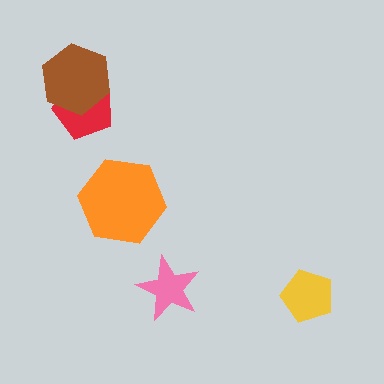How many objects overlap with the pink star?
0 objects overlap with the pink star.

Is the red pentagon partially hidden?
Yes, it is partially covered by another shape.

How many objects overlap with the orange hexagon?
0 objects overlap with the orange hexagon.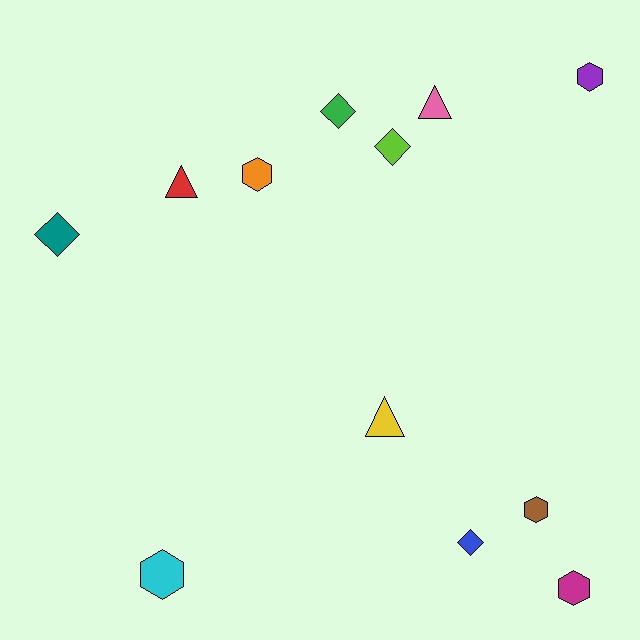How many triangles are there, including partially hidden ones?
There are 3 triangles.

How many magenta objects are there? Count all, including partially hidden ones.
There is 1 magenta object.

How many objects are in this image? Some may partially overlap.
There are 12 objects.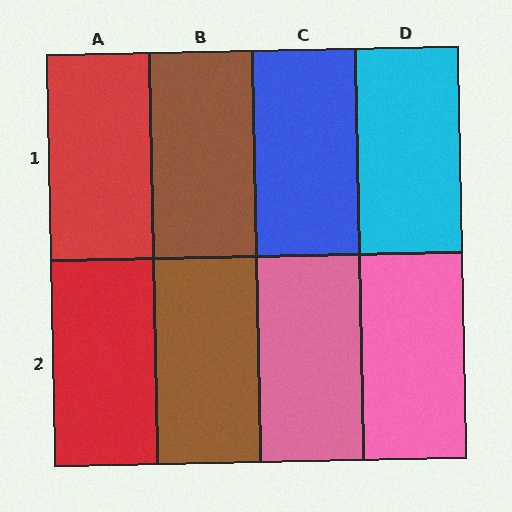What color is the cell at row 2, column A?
Red.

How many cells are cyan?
1 cell is cyan.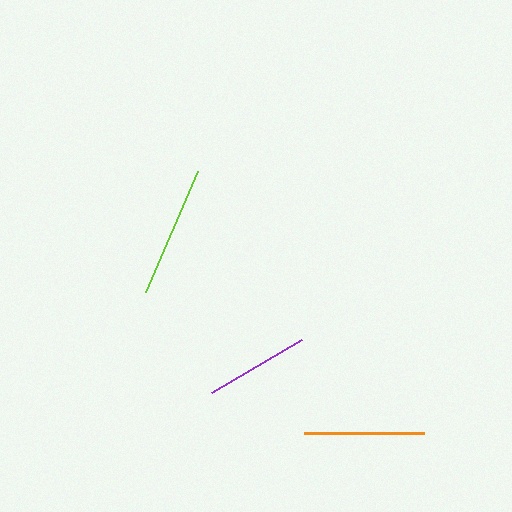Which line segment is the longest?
The lime line is the longest at approximately 132 pixels.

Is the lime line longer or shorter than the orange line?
The lime line is longer than the orange line.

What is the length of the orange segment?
The orange segment is approximately 120 pixels long.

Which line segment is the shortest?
The purple line is the shortest at approximately 105 pixels.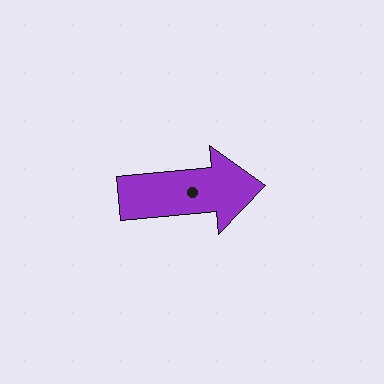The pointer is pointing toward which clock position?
Roughly 3 o'clock.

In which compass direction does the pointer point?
East.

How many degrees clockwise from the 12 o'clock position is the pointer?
Approximately 85 degrees.